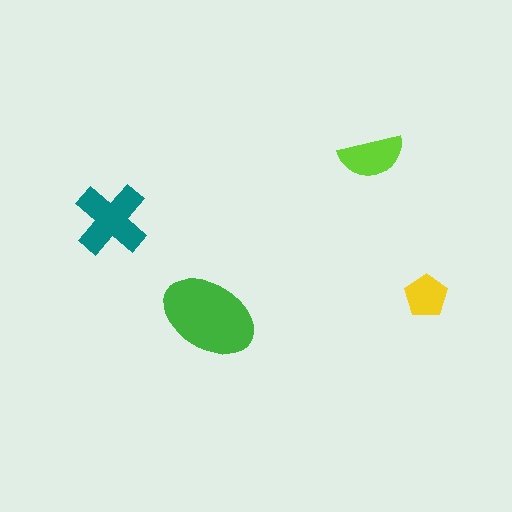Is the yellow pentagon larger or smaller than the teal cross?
Smaller.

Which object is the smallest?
The yellow pentagon.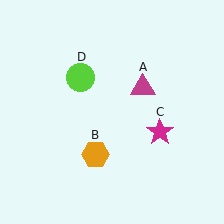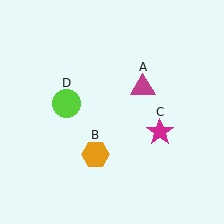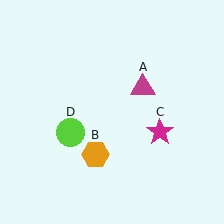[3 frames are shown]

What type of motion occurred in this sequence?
The lime circle (object D) rotated counterclockwise around the center of the scene.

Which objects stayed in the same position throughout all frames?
Magenta triangle (object A) and orange hexagon (object B) and magenta star (object C) remained stationary.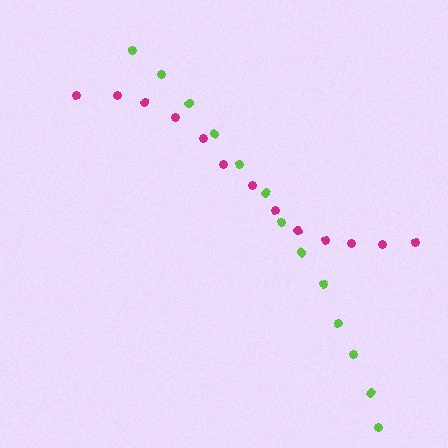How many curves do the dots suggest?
There are 2 distinct paths.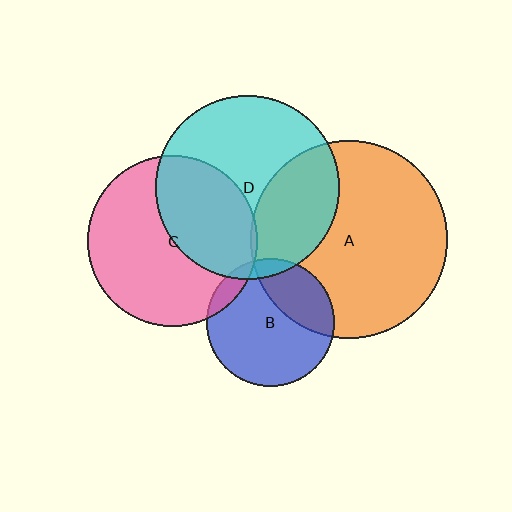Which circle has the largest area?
Circle A (orange).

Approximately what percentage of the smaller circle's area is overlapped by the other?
Approximately 30%.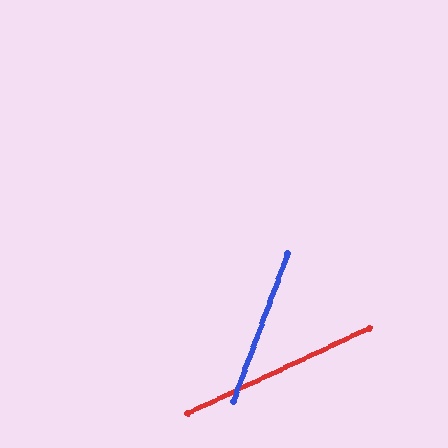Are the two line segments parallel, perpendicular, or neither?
Neither parallel nor perpendicular — they differ by about 45°.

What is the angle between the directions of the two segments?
Approximately 45 degrees.